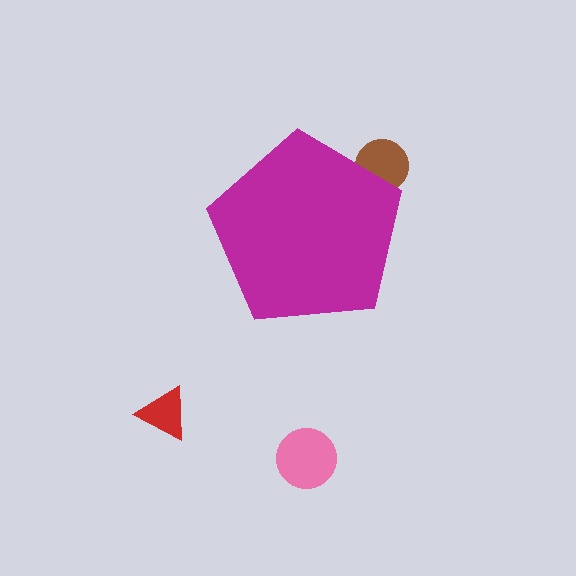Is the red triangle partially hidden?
No, the red triangle is fully visible.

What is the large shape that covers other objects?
A magenta pentagon.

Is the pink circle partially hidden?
No, the pink circle is fully visible.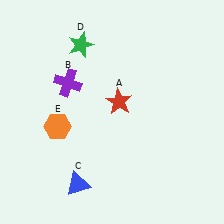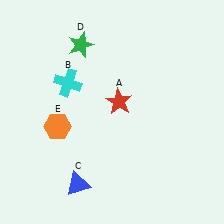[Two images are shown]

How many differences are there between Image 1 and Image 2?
There is 1 difference between the two images.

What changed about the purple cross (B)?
In Image 1, B is purple. In Image 2, it changed to cyan.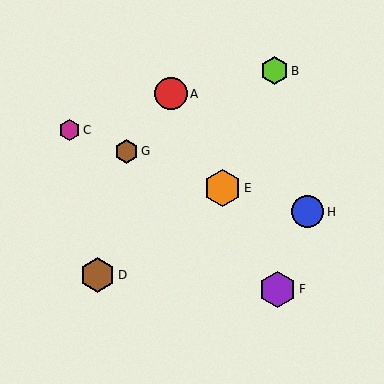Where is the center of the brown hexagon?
The center of the brown hexagon is at (127, 151).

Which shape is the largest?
The orange hexagon (labeled E) is the largest.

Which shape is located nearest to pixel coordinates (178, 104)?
The red circle (labeled A) at (171, 94) is nearest to that location.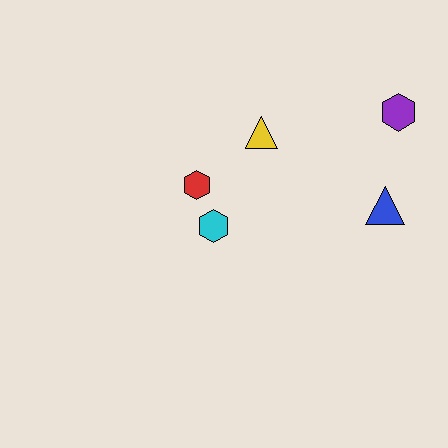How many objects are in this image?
There are 5 objects.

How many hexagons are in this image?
There are 3 hexagons.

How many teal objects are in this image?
There are no teal objects.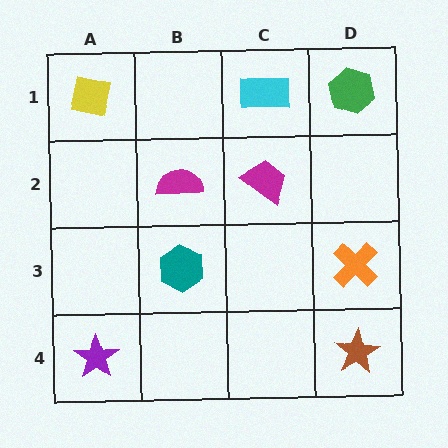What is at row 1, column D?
A green hexagon.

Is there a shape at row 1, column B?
No, that cell is empty.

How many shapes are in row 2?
2 shapes.